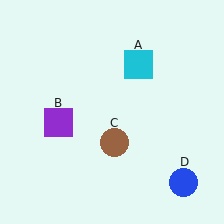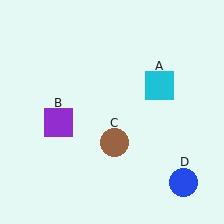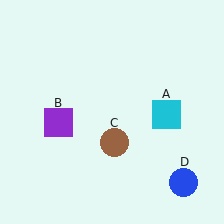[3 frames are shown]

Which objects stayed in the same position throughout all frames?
Purple square (object B) and brown circle (object C) and blue circle (object D) remained stationary.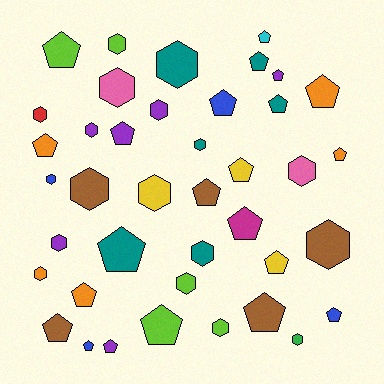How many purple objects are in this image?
There are 6 purple objects.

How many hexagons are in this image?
There are 18 hexagons.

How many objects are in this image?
There are 40 objects.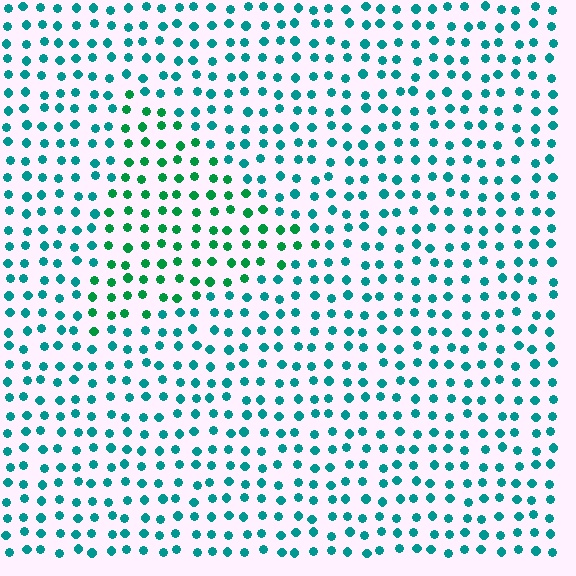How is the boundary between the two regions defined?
The boundary is defined purely by a slight shift in hue (about 33 degrees). Spacing, size, and orientation are identical on both sides.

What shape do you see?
I see a triangle.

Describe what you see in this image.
The image is filled with small teal elements in a uniform arrangement. A triangle-shaped region is visible where the elements are tinted to a slightly different hue, forming a subtle color boundary.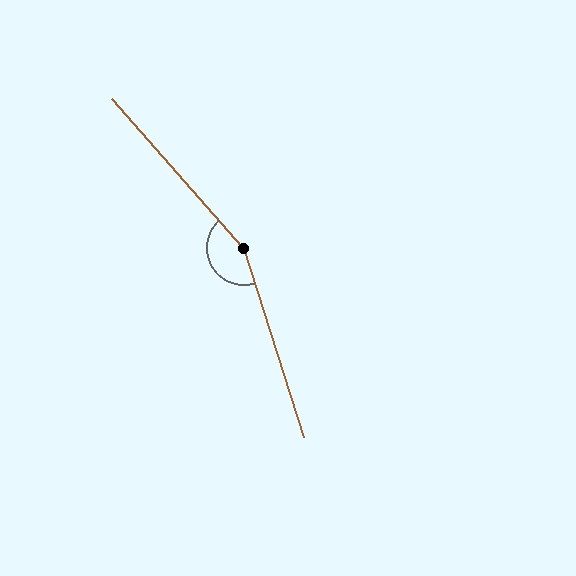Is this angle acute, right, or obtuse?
It is obtuse.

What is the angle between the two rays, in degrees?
Approximately 156 degrees.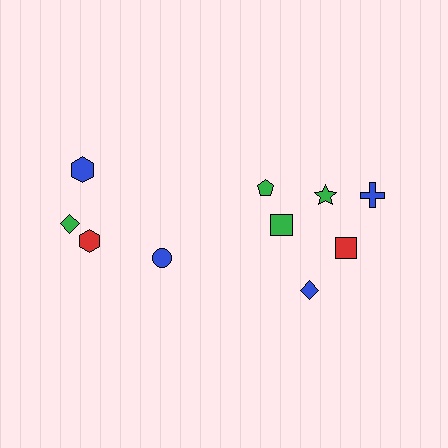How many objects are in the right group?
There are 6 objects.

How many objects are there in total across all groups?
There are 10 objects.